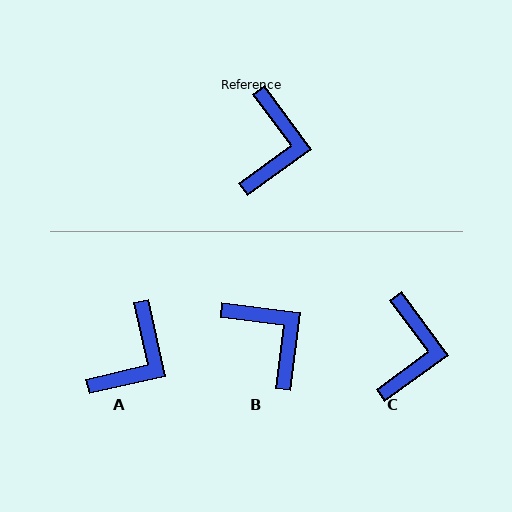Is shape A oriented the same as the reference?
No, it is off by about 23 degrees.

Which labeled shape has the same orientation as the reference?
C.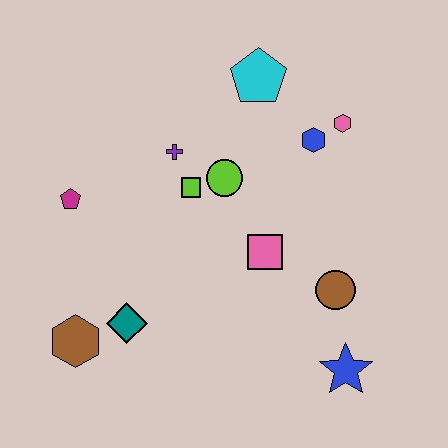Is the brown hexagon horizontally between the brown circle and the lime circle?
No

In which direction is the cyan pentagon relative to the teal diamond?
The cyan pentagon is above the teal diamond.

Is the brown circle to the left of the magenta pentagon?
No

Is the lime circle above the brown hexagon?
Yes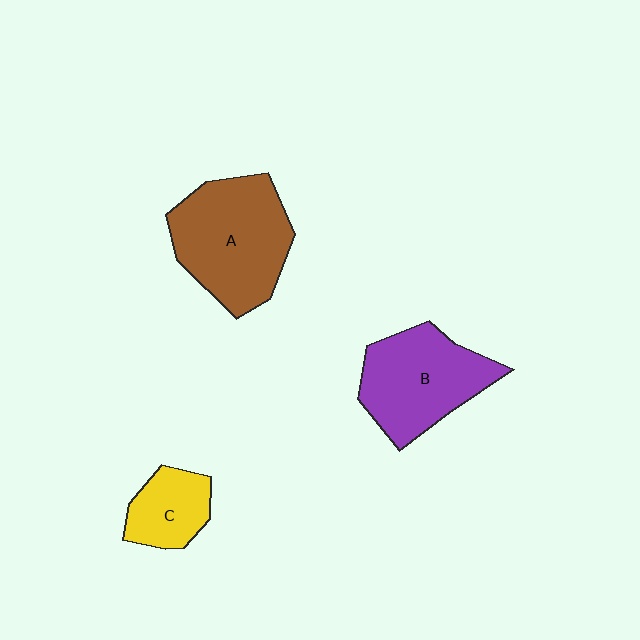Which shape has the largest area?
Shape A (brown).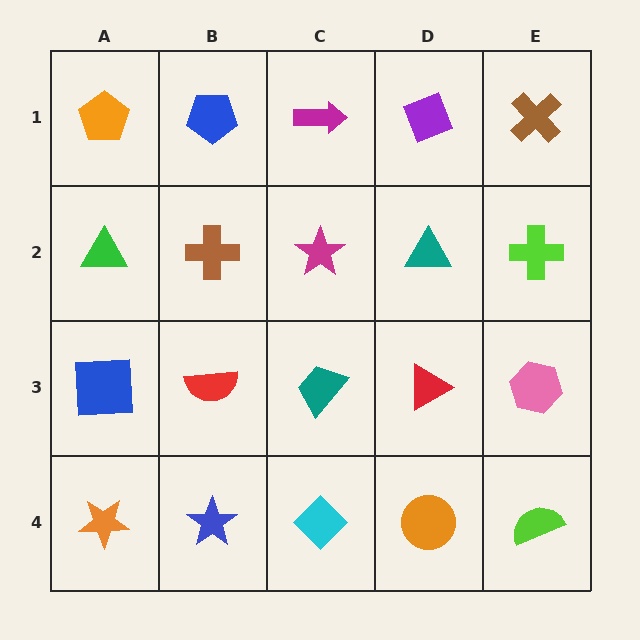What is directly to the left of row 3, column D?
A teal trapezoid.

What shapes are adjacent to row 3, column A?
A green triangle (row 2, column A), an orange star (row 4, column A), a red semicircle (row 3, column B).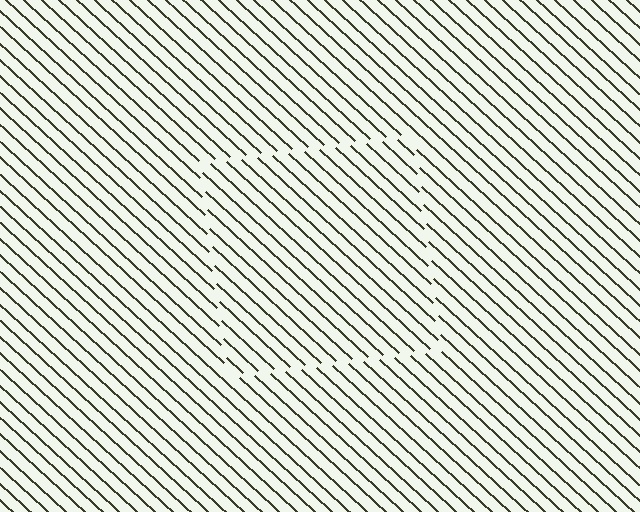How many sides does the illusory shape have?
4 sides — the line-ends trace a square.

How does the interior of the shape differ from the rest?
The interior of the shape contains the same grating, shifted by half a period — the contour is defined by the phase discontinuity where line-ends from the inner and outer gratings abut.